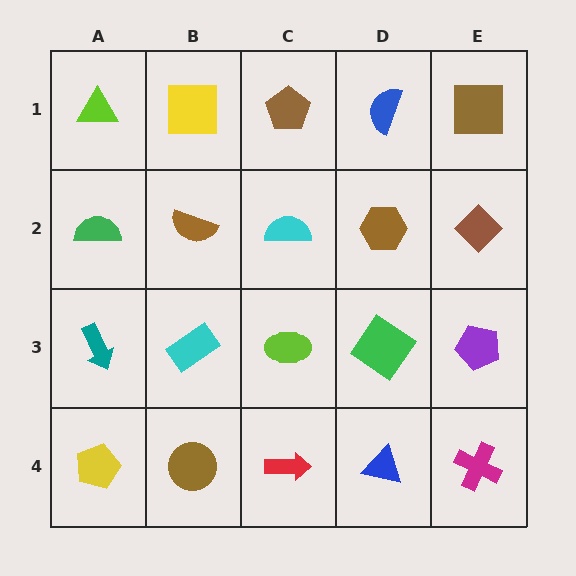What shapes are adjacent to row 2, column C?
A brown pentagon (row 1, column C), a lime ellipse (row 3, column C), a brown semicircle (row 2, column B), a brown hexagon (row 2, column D).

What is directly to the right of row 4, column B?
A red arrow.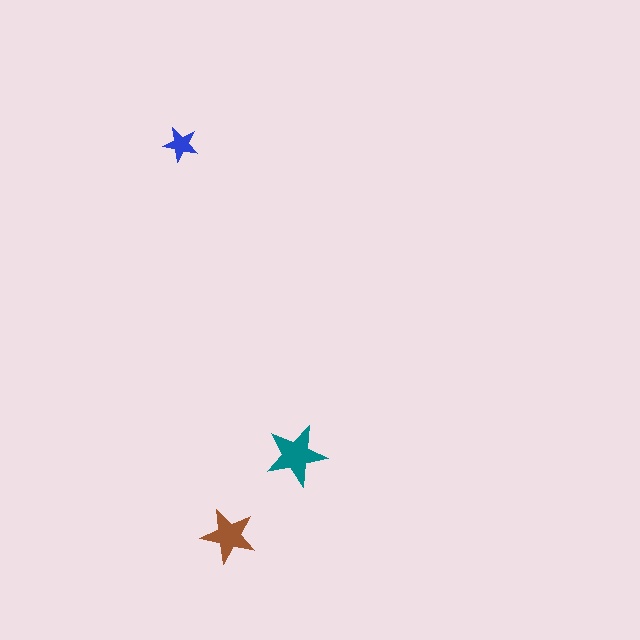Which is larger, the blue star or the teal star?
The teal one.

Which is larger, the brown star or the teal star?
The teal one.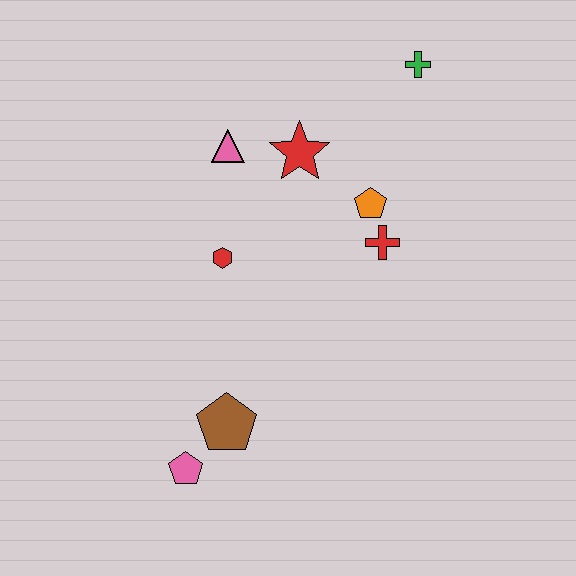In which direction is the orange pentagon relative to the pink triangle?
The orange pentagon is to the right of the pink triangle.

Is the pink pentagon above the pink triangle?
No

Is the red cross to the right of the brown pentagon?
Yes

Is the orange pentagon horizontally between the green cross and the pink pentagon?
Yes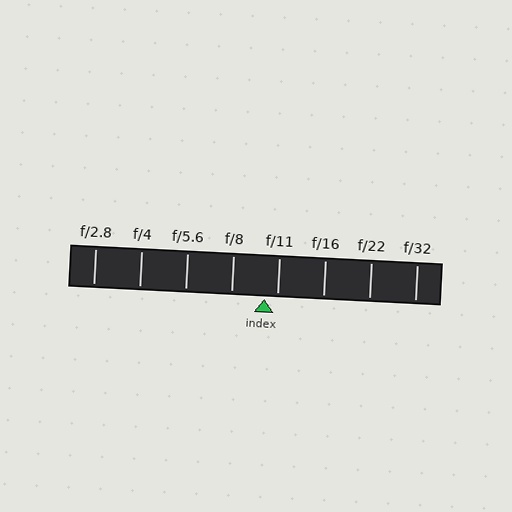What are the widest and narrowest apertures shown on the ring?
The widest aperture shown is f/2.8 and the narrowest is f/32.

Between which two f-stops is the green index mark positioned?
The index mark is between f/8 and f/11.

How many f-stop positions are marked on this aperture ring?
There are 8 f-stop positions marked.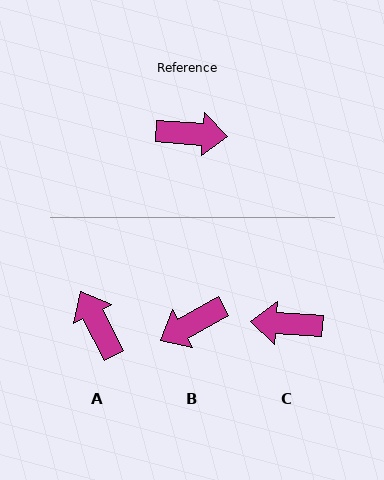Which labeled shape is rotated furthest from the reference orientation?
C, about 179 degrees away.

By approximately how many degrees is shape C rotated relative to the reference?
Approximately 179 degrees clockwise.